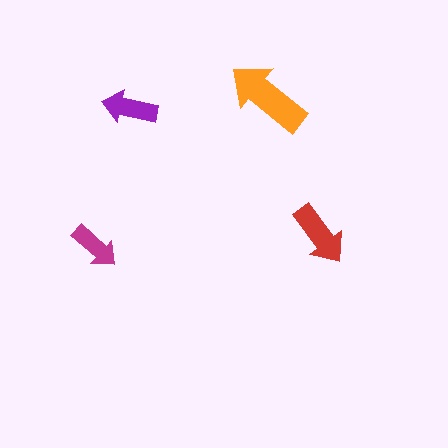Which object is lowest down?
The magenta arrow is bottommost.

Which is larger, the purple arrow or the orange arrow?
The orange one.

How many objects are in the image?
There are 4 objects in the image.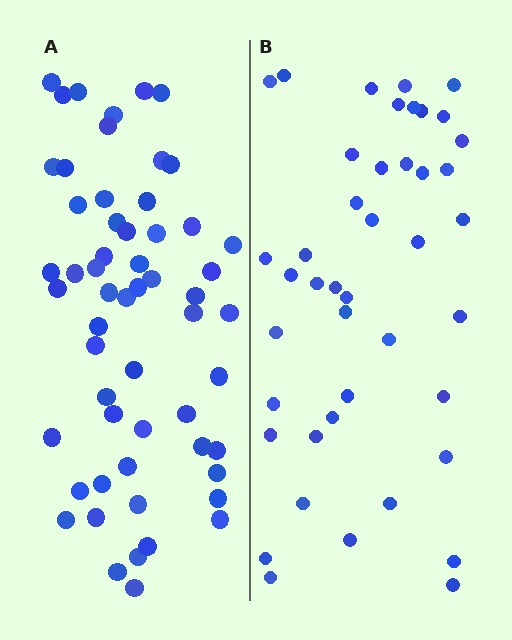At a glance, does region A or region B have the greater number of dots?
Region A (the left region) has more dots.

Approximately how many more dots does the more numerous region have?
Region A has approximately 15 more dots than region B.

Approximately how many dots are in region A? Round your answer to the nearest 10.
About 60 dots. (The exact count is 57, which rounds to 60.)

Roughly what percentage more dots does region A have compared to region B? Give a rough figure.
About 35% more.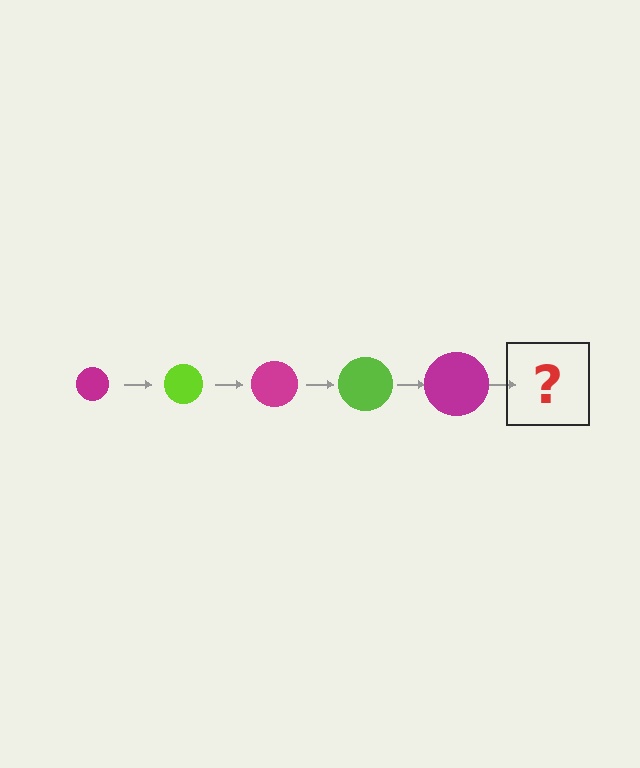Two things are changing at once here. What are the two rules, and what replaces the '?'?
The two rules are that the circle grows larger each step and the color cycles through magenta and lime. The '?' should be a lime circle, larger than the previous one.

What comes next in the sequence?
The next element should be a lime circle, larger than the previous one.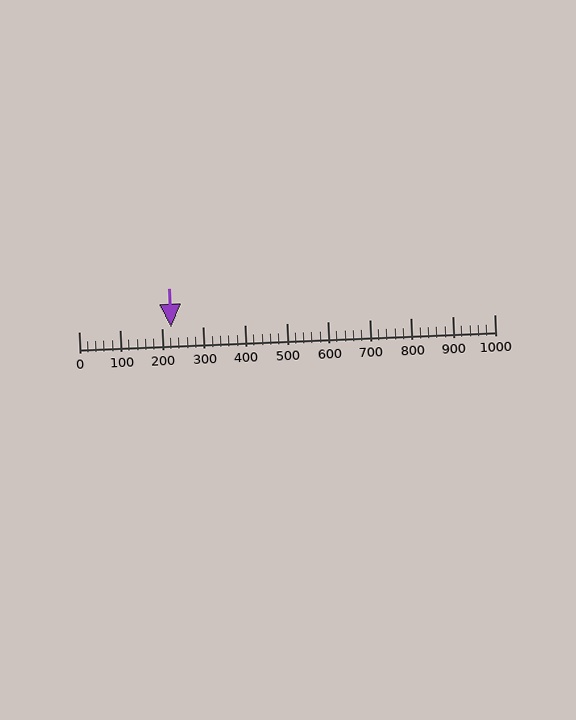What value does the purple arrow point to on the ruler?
The purple arrow points to approximately 222.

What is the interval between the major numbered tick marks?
The major tick marks are spaced 100 units apart.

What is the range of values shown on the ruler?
The ruler shows values from 0 to 1000.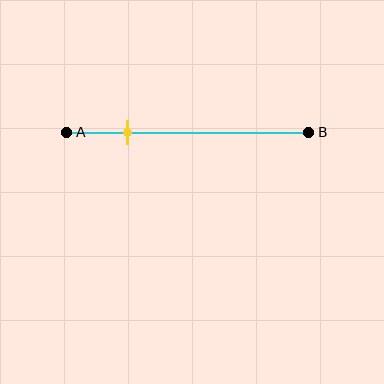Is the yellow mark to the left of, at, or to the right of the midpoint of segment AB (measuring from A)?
The yellow mark is to the left of the midpoint of segment AB.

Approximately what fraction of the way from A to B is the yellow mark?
The yellow mark is approximately 25% of the way from A to B.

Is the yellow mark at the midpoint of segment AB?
No, the mark is at about 25% from A, not at the 50% midpoint.